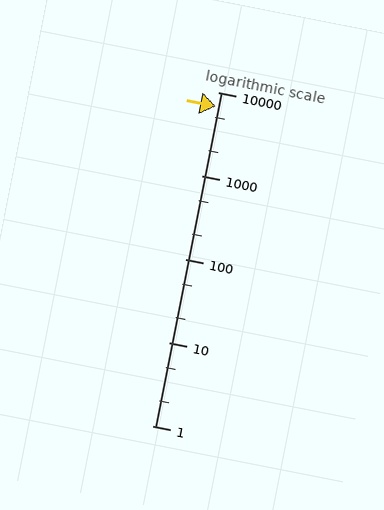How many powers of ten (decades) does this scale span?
The scale spans 4 decades, from 1 to 10000.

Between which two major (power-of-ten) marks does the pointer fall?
The pointer is between 1000 and 10000.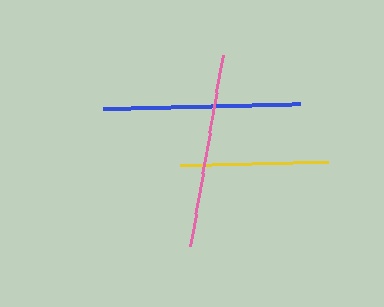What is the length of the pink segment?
The pink segment is approximately 194 pixels long.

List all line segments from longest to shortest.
From longest to shortest: blue, pink, yellow.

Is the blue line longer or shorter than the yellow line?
The blue line is longer than the yellow line.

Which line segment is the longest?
The blue line is the longest at approximately 196 pixels.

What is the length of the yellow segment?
The yellow segment is approximately 148 pixels long.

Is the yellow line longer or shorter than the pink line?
The pink line is longer than the yellow line.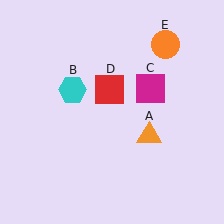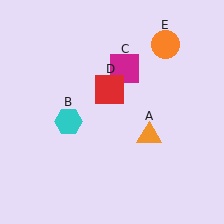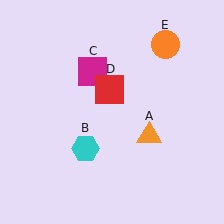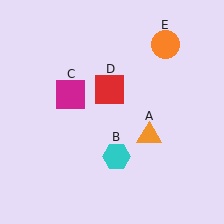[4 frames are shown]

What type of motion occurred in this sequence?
The cyan hexagon (object B), magenta square (object C) rotated counterclockwise around the center of the scene.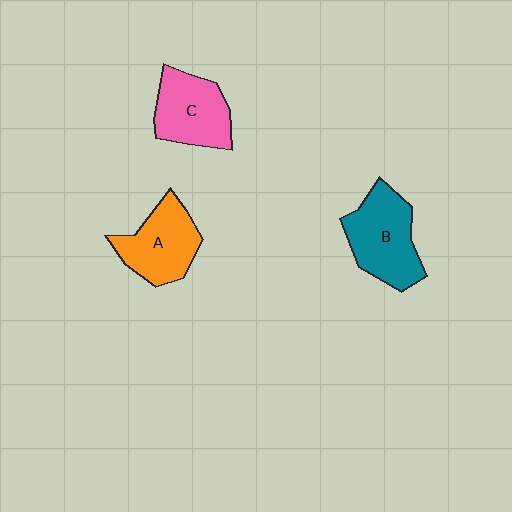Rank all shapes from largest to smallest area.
From largest to smallest: B (teal), A (orange), C (pink).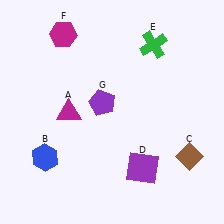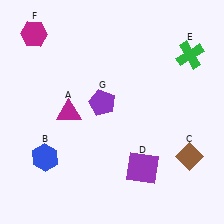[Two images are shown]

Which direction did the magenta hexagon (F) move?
The magenta hexagon (F) moved left.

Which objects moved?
The objects that moved are: the green cross (E), the magenta hexagon (F).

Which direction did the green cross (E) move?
The green cross (E) moved right.